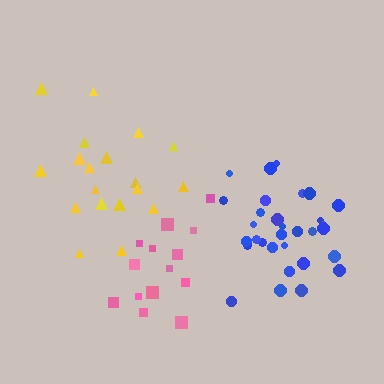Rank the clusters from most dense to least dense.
blue, pink, yellow.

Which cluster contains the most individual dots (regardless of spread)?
Blue (31).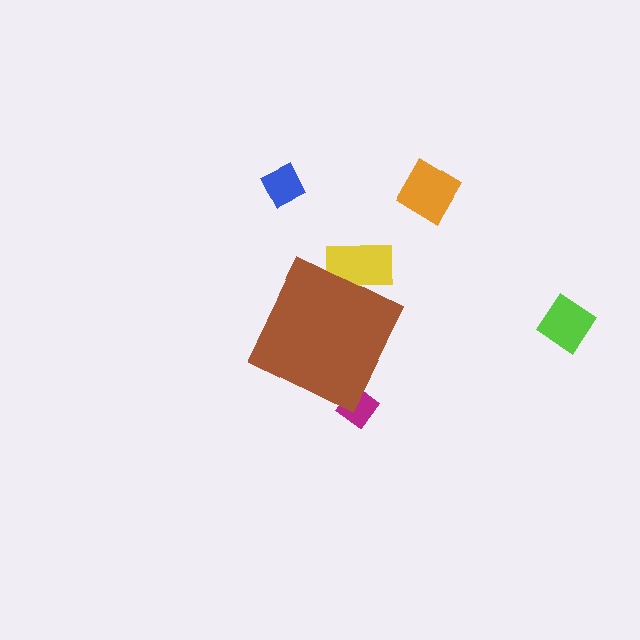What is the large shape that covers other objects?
A brown diamond.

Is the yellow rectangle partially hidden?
Yes, the yellow rectangle is partially hidden behind the brown diamond.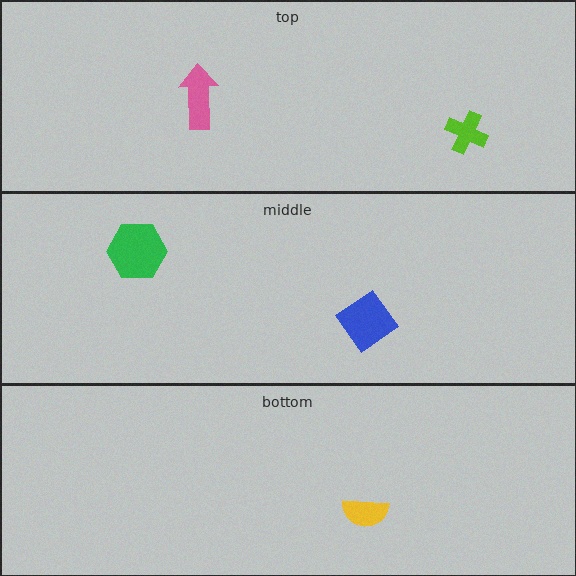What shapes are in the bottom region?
The yellow semicircle.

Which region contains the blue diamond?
The middle region.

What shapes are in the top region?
The pink arrow, the lime cross.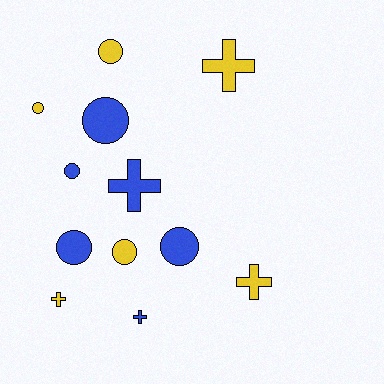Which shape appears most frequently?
Circle, with 7 objects.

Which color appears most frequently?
Blue, with 6 objects.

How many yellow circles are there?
There are 3 yellow circles.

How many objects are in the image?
There are 12 objects.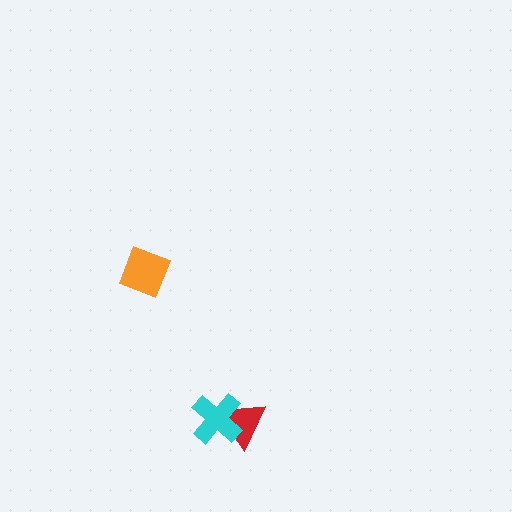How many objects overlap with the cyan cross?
1 object overlaps with the cyan cross.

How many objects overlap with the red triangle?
1 object overlaps with the red triangle.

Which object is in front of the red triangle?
The cyan cross is in front of the red triangle.